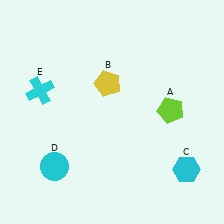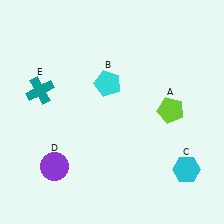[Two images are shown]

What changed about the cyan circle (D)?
In Image 1, D is cyan. In Image 2, it changed to purple.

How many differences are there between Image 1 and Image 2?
There are 3 differences between the two images.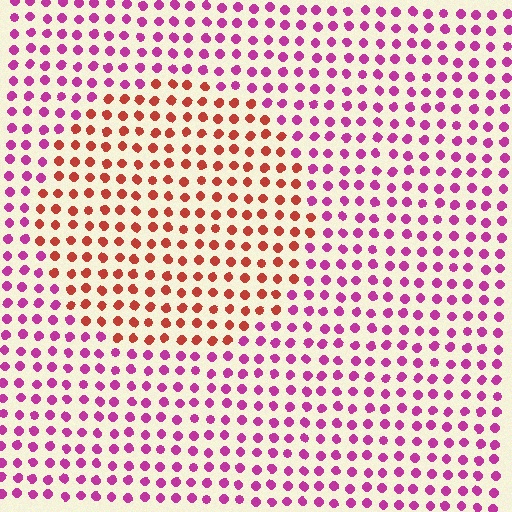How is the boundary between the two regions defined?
The boundary is defined purely by a slight shift in hue (about 50 degrees). Spacing, size, and orientation are identical on both sides.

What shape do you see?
I see a circle.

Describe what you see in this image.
The image is filled with small magenta elements in a uniform arrangement. A circle-shaped region is visible where the elements are tinted to a slightly different hue, forming a subtle color boundary.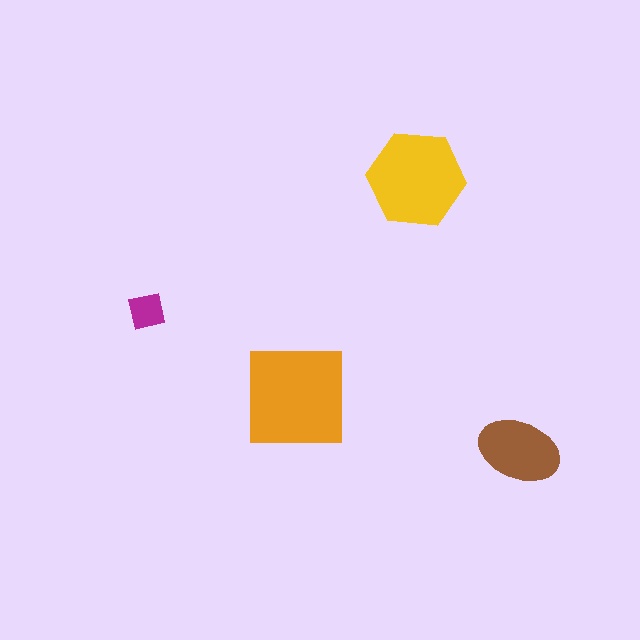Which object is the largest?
The orange square.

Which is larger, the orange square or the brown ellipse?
The orange square.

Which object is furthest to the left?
The magenta square is leftmost.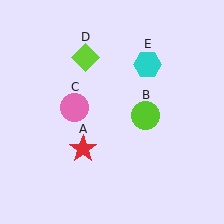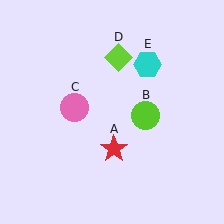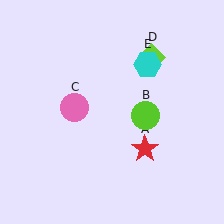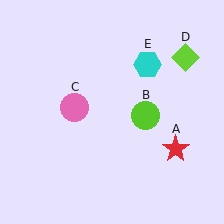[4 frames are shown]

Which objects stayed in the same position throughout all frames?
Lime circle (object B) and pink circle (object C) and cyan hexagon (object E) remained stationary.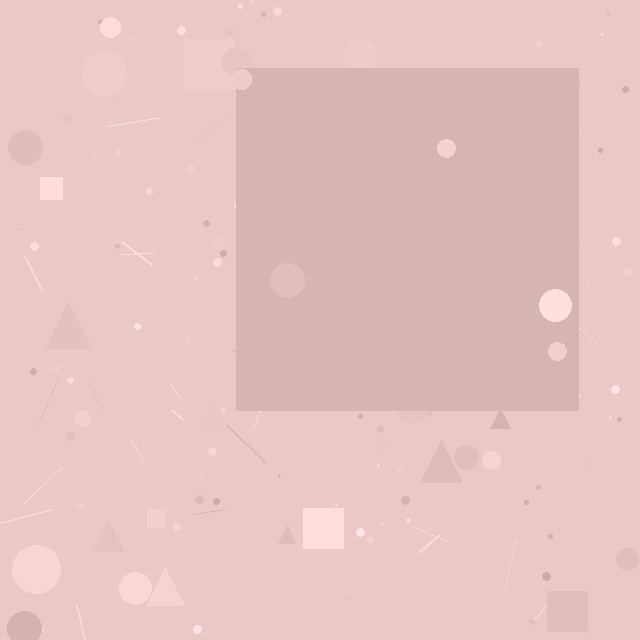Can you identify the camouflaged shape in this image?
The camouflaged shape is a square.